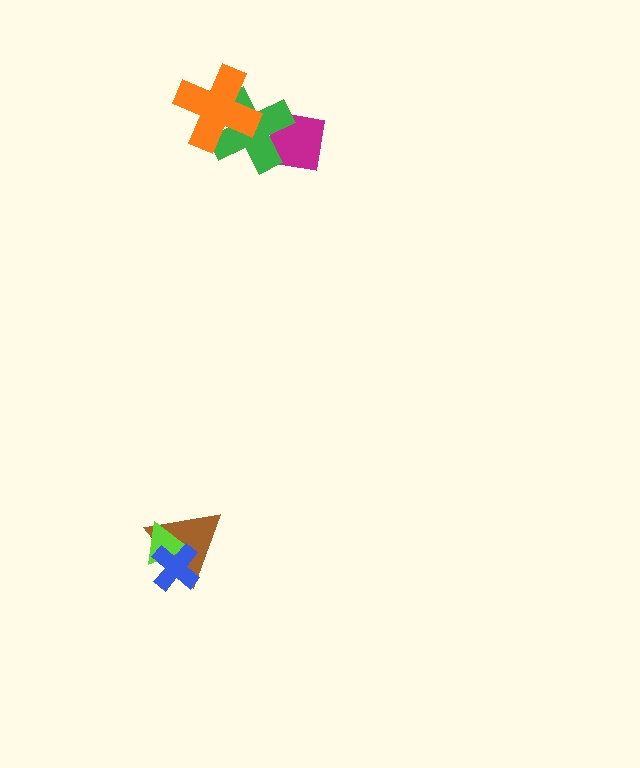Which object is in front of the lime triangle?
The blue cross is in front of the lime triangle.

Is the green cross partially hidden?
Yes, it is partially covered by another shape.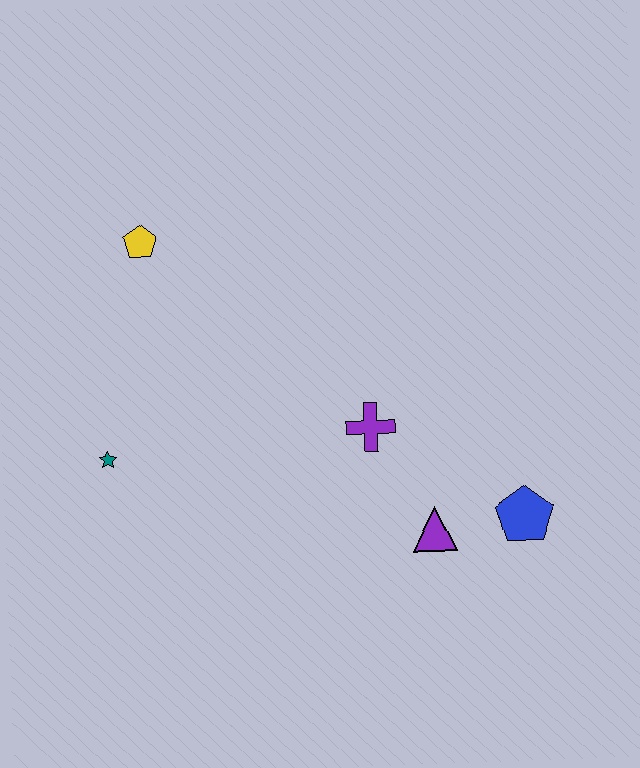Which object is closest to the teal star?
The yellow pentagon is closest to the teal star.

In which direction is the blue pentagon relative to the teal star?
The blue pentagon is to the right of the teal star.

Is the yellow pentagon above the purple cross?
Yes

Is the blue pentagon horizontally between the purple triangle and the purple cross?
No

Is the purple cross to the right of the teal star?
Yes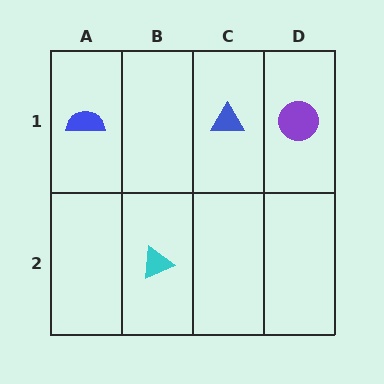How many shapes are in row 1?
3 shapes.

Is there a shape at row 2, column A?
No, that cell is empty.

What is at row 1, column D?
A purple circle.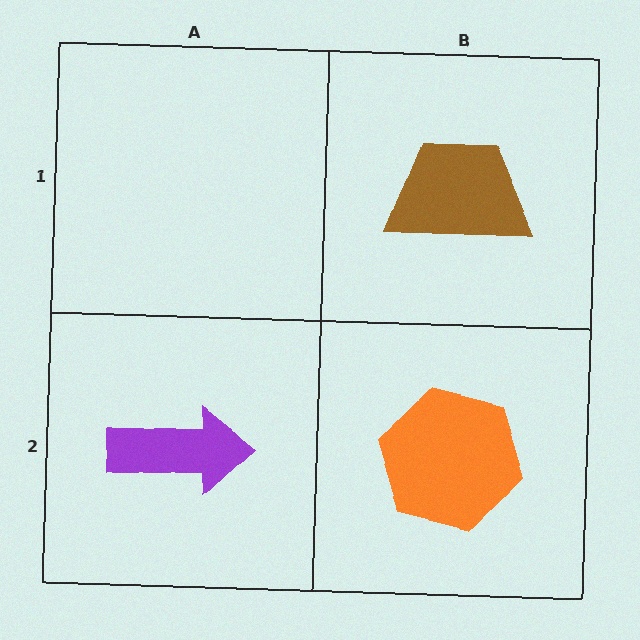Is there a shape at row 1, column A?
No, that cell is empty.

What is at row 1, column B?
A brown trapezoid.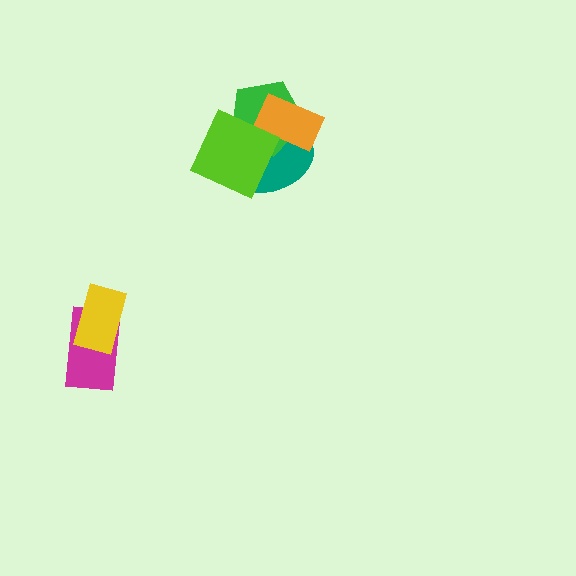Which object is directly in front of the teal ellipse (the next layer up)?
The green pentagon is directly in front of the teal ellipse.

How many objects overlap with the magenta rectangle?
1 object overlaps with the magenta rectangle.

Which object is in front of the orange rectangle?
The lime diamond is in front of the orange rectangle.